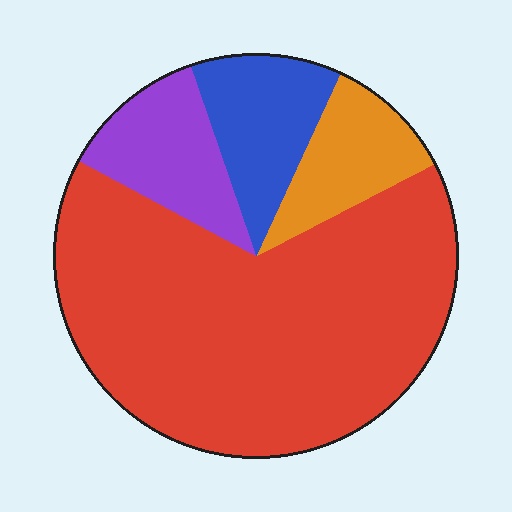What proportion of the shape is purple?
Purple covers 12% of the shape.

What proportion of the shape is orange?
Orange covers around 10% of the shape.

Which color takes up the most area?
Red, at roughly 65%.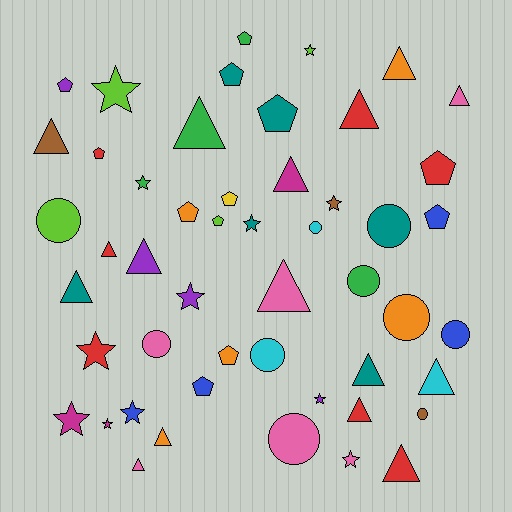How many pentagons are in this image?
There are 12 pentagons.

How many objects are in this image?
There are 50 objects.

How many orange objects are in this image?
There are 5 orange objects.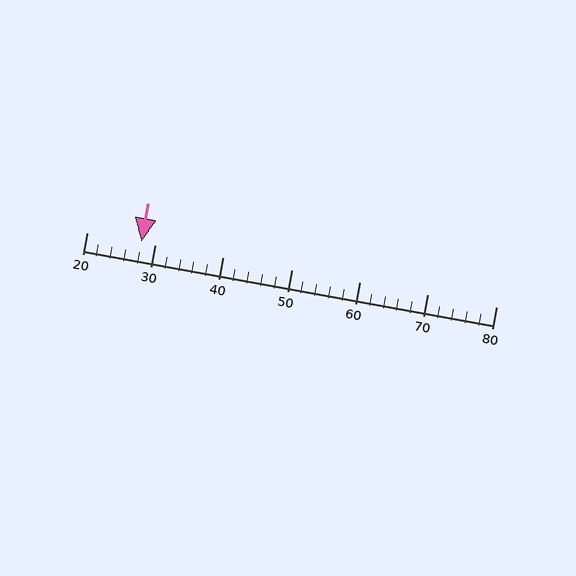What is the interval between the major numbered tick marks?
The major tick marks are spaced 10 units apart.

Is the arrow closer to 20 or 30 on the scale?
The arrow is closer to 30.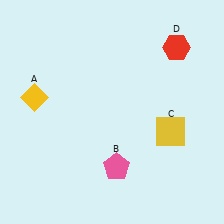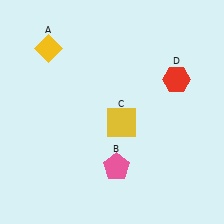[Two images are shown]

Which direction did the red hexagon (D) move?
The red hexagon (D) moved down.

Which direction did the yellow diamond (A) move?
The yellow diamond (A) moved up.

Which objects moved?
The objects that moved are: the yellow diamond (A), the yellow square (C), the red hexagon (D).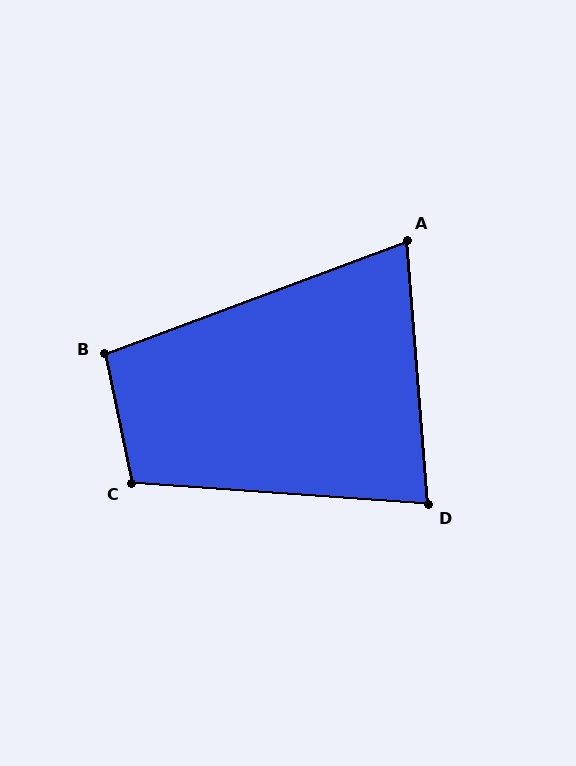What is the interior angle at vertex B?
Approximately 99 degrees (obtuse).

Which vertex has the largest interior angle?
C, at approximately 106 degrees.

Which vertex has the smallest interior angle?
A, at approximately 74 degrees.